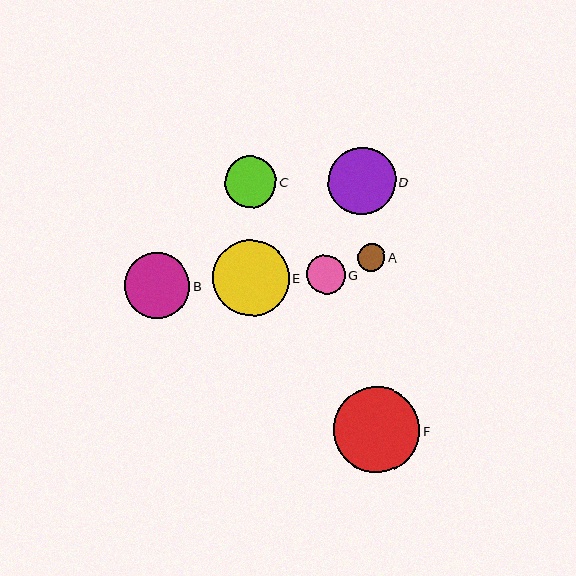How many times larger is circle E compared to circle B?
Circle E is approximately 1.2 times the size of circle B.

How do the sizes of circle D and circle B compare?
Circle D and circle B are approximately the same size.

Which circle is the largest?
Circle F is the largest with a size of approximately 86 pixels.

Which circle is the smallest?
Circle A is the smallest with a size of approximately 28 pixels.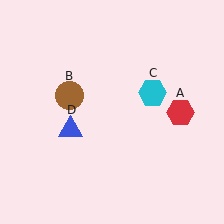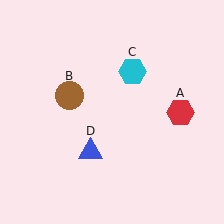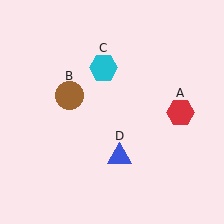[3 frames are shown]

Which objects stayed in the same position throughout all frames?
Red hexagon (object A) and brown circle (object B) remained stationary.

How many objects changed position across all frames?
2 objects changed position: cyan hexagon (object C), blue triangle (object D).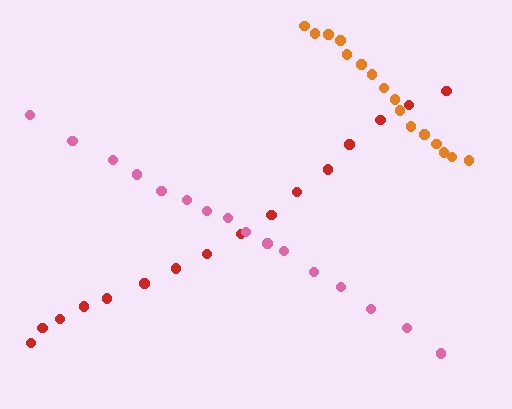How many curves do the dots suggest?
There are 3 distinct paths.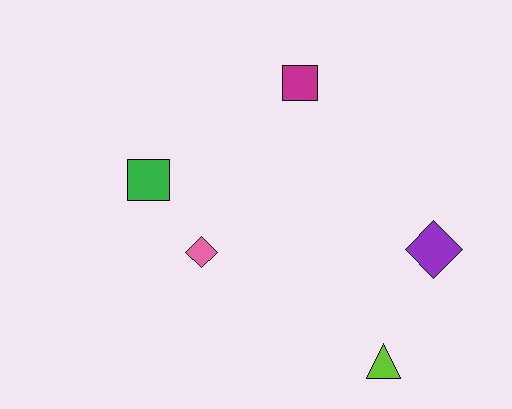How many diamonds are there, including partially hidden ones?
There are 2 diamonds.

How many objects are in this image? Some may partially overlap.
There are 5 objects.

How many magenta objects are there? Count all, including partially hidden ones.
There is 1 magenta object.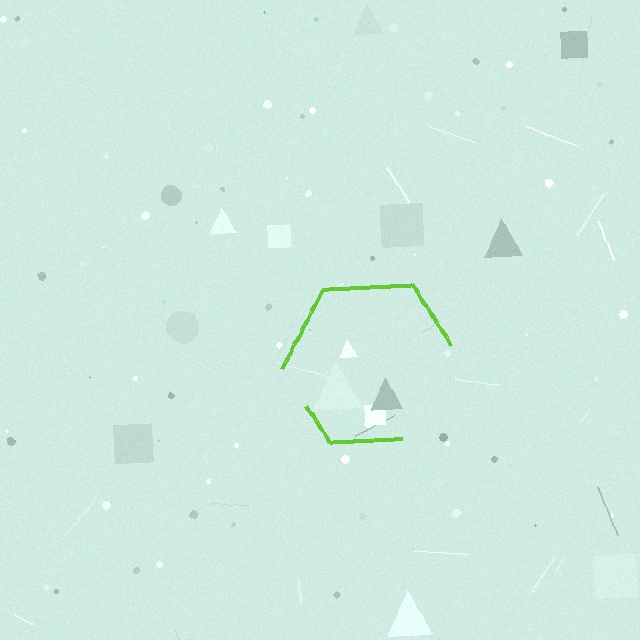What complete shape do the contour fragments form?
The contour fragments form a hexagon.